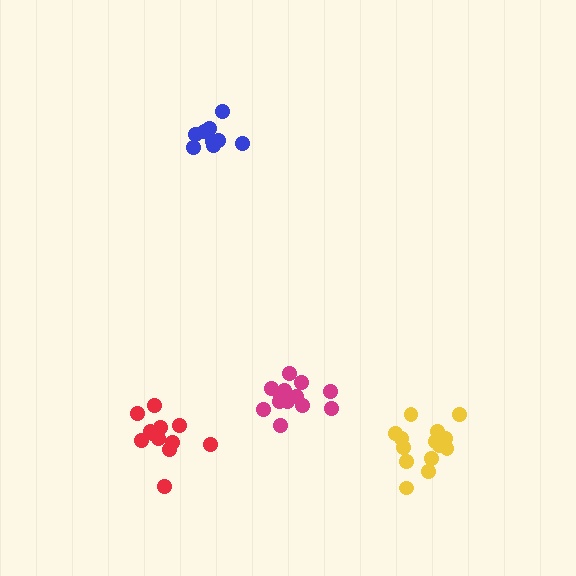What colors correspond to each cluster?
The clusters are colored: red, magenta, blue, yellow.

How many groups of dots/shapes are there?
There are 4 groups.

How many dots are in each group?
Group 1: 12 dots, Group 2: 13 dots, Group 3: 9 dots, Group 4: 14 dots (48 total).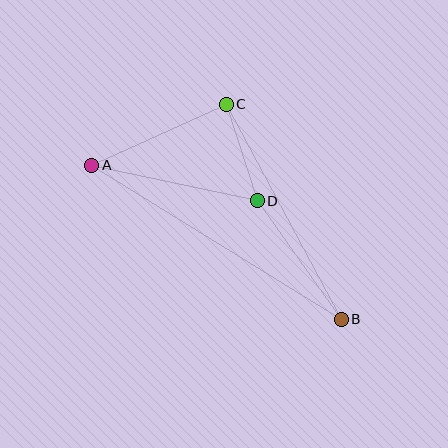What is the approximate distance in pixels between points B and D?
The distance between B and D is approximately 145 pixels.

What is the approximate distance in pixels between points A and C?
The distance between A and C is approximately 148 pixels.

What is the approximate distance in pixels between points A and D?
The distance between A and D is approximately 169 pixels.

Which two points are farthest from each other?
Points A and B are farthest from each other.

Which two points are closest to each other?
Points C and D are closest to each other.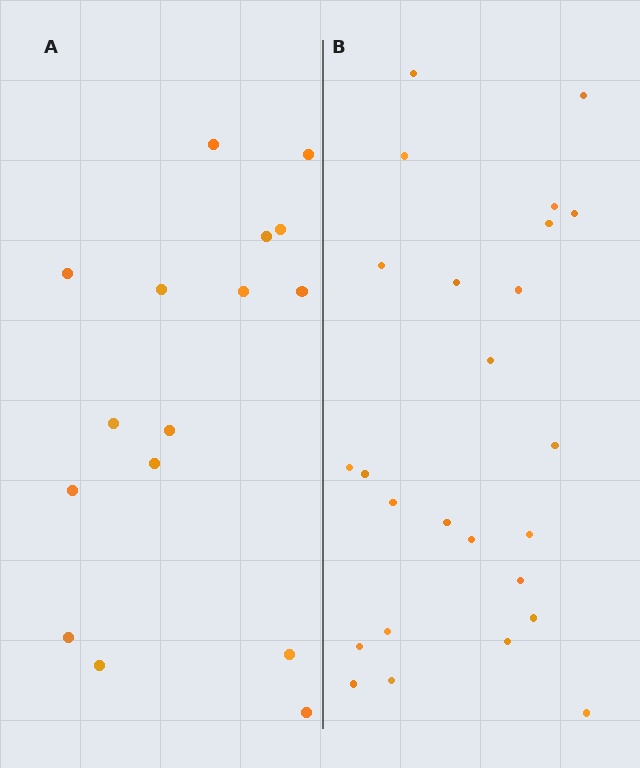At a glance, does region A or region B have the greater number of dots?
Region B (the right region) has more dots.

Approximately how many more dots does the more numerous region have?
Region B has roughly 8 or so more dots than region A.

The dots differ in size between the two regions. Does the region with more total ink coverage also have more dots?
No. Region A has more total ink coverage because its dots are larger, but region B actually contains more individual dots. Total area can be misleading — the number of items is what matters here.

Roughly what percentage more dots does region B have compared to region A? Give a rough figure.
About 55% more.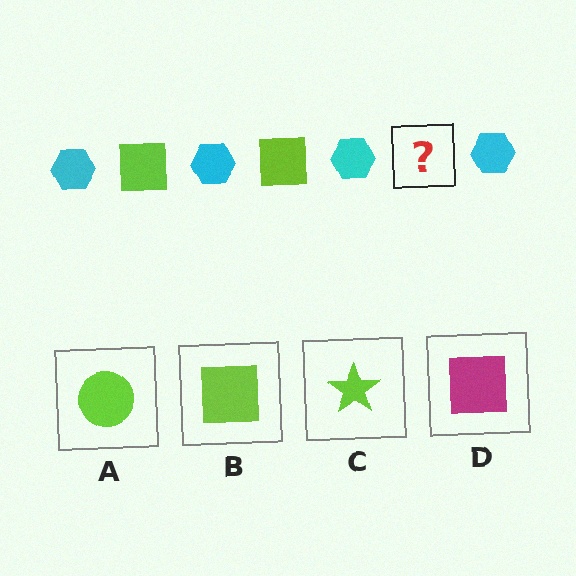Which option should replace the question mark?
Option B.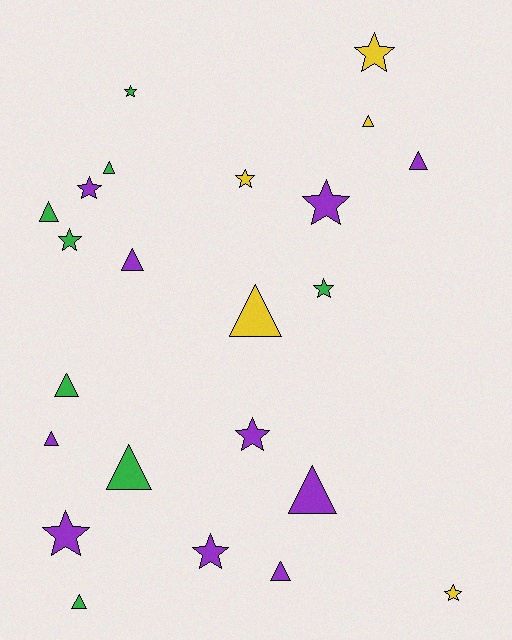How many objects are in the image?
There are 23 objects.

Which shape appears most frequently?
Triangle, with 12 objects.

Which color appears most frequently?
Purple, with 10 objects.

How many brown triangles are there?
There are no brown triangles.